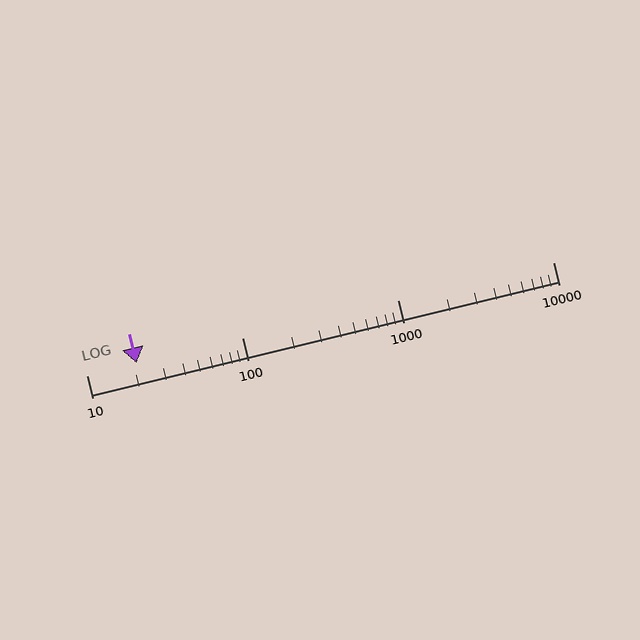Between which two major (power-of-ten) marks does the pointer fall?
The pointer is between 10 and 100.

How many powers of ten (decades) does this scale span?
The scale spans 3 decades, from 10 to 10000.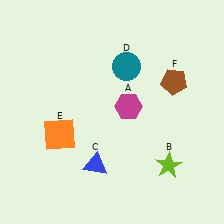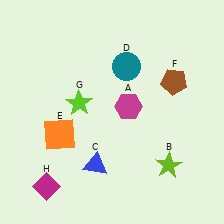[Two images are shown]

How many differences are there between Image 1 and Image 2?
There are 2 differences between the two images.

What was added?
A lime star (G), a magenta diamond (H) were added in Image 2.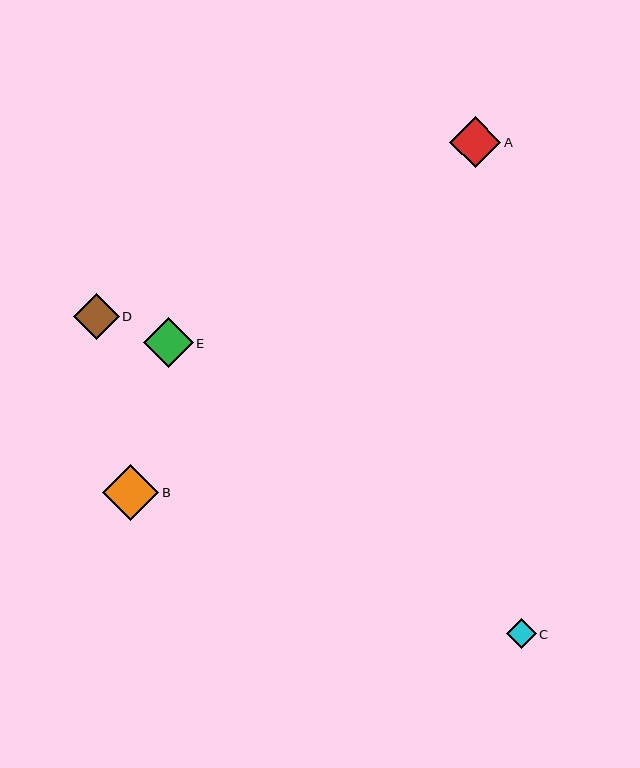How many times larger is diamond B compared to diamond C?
Diamond B is approximately 1.9 times the size of diamond C.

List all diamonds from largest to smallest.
From largest to smallest: B, A, E, D, C.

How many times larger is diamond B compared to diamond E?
Diamond B is approximately 1.1 times the size of diamond E.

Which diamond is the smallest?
Diamond C is the smallest with a size of approximately 30 pixels.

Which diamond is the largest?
Diamond B is the largest with a size of approximately 56 pixels.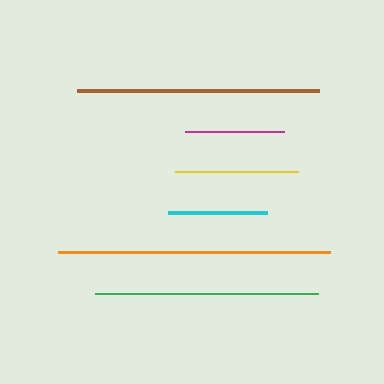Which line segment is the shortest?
The cyan line is the shortest at approximately 99 pixels.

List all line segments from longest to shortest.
From longest to shortest: orange, brown, green, yellow, magenta, cyan.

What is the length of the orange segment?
The orange segment is approximately 271 pixels long.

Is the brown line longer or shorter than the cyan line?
The brown line is longer than the cyan line.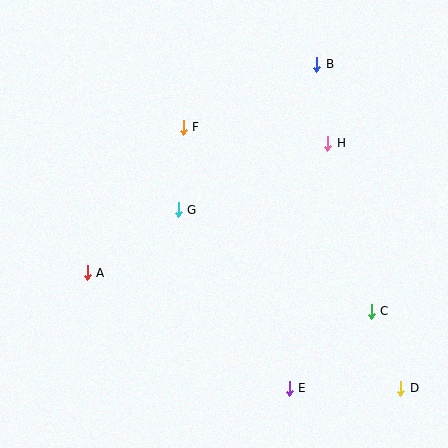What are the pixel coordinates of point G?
Point G is at (178, 210).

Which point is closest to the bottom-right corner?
Point D is closest to the bottom-right corner.